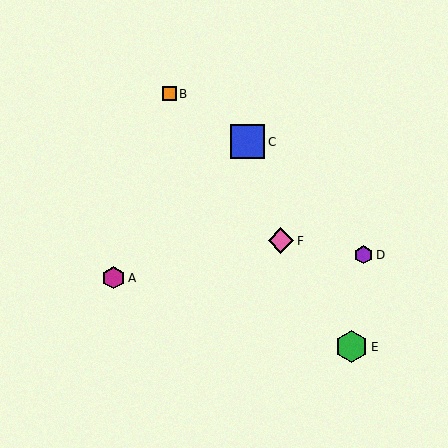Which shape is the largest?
The blue square (labeled C) is the largest.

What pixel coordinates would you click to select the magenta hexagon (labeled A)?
Click at (113, 278) to select the magenta hexagon A.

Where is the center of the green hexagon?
The center of the green hexagon is at (352, 347).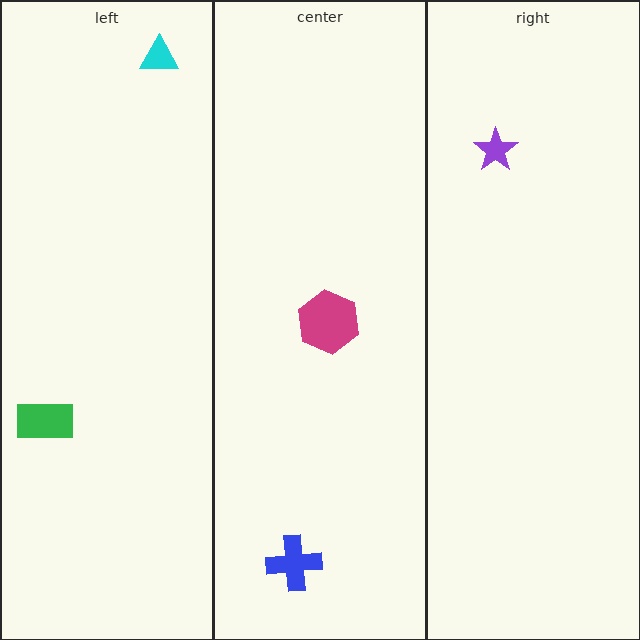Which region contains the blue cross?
The center region.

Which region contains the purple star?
The right region.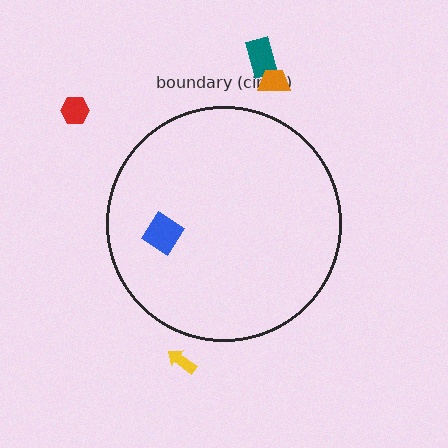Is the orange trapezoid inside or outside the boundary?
Outside.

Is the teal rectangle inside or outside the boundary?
Outside.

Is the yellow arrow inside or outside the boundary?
Outside.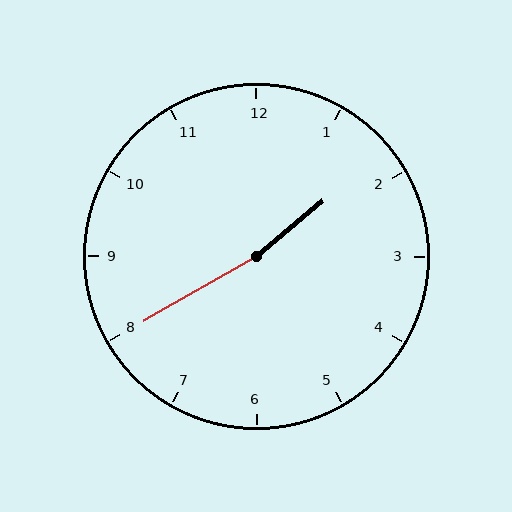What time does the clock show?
1:40.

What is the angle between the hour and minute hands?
Approximately 170 degrees.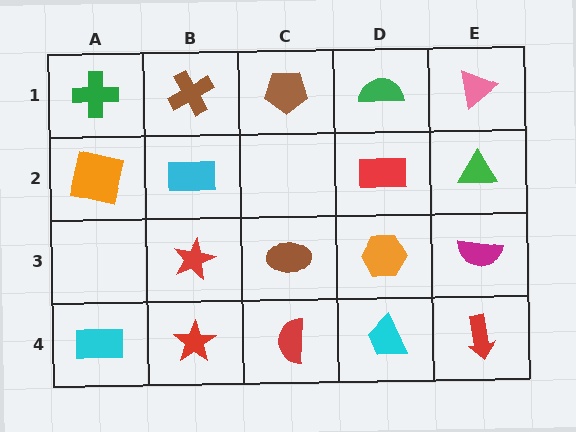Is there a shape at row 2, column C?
No, that cell is empty.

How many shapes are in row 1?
5 shapes.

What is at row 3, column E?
A magenta semicircle.